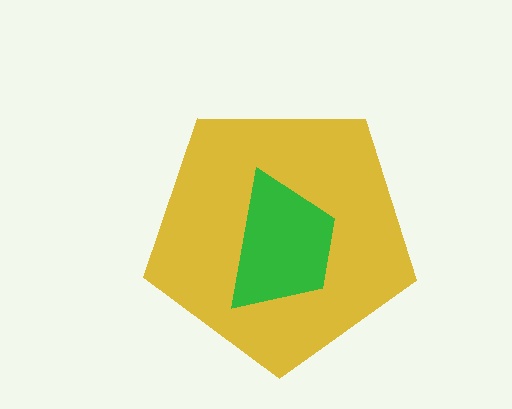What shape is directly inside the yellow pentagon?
The green trapezoid.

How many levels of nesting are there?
2.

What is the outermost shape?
The yellow pentagon.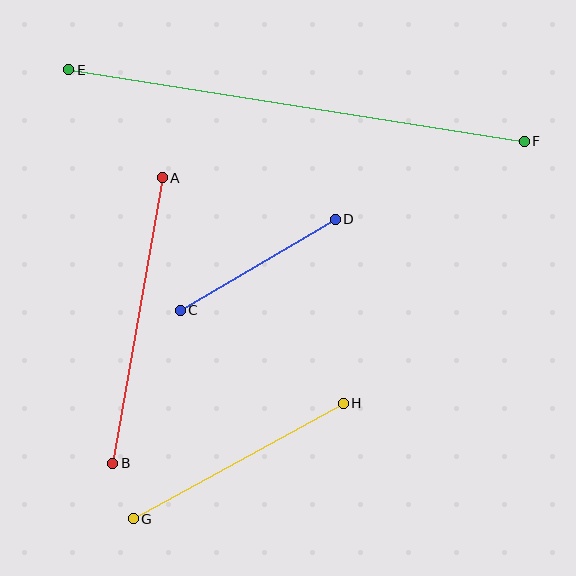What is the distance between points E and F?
The distance is approximately 461 pixels.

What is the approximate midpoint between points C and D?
The midpoint is at approximately (258, 265) pixels.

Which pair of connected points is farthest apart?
Points E and F are farthest apart.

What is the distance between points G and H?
The distance is approximately 239 pixels.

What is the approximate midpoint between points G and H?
The midpoint is at approximately (238, 461) pixels.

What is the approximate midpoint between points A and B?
The midpoint is at approximately (138, 321) pixels.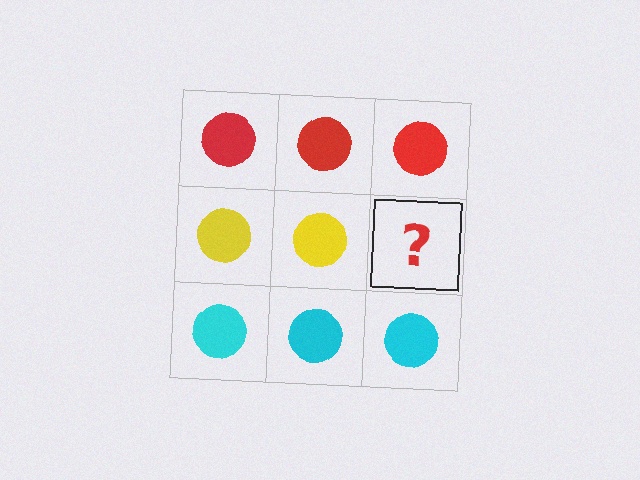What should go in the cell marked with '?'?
The missing cell should contain a yellow circle.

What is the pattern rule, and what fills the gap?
The rule is that each row has a consistent color. The gap should be filled with a yellow circle.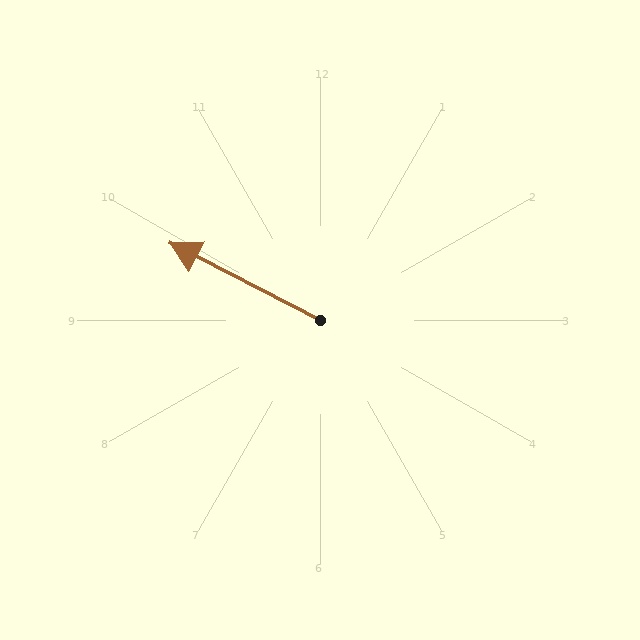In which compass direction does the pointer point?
Northwest.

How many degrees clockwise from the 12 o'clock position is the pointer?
Approximately 297 degrees.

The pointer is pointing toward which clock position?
Roughly 10 o'clock.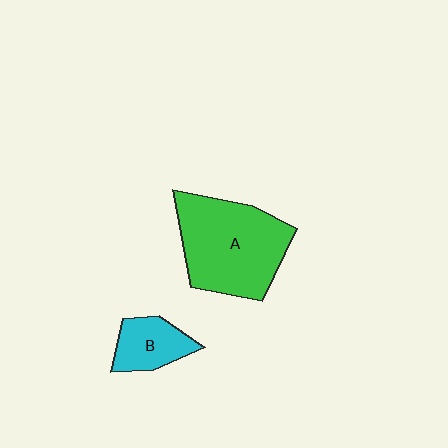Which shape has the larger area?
Shape A (green).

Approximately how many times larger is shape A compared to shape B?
Approximately 2.6 times.